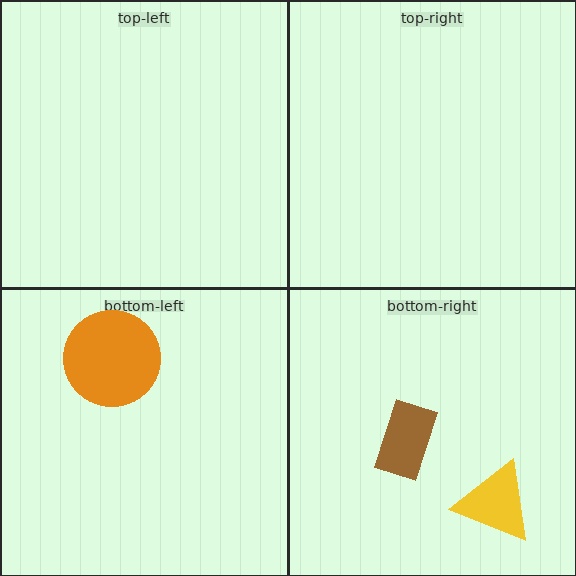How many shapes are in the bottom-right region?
2.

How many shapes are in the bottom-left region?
1.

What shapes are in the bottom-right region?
The yellow triangle, the brown rectangle.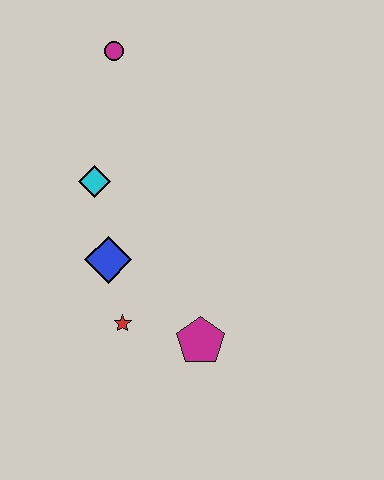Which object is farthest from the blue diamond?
The magenta circle is farthest from the blue diamond.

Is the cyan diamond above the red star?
Yes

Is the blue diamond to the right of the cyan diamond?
Yes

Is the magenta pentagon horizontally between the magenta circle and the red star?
No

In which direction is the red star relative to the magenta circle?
The red star is below the magenta circle.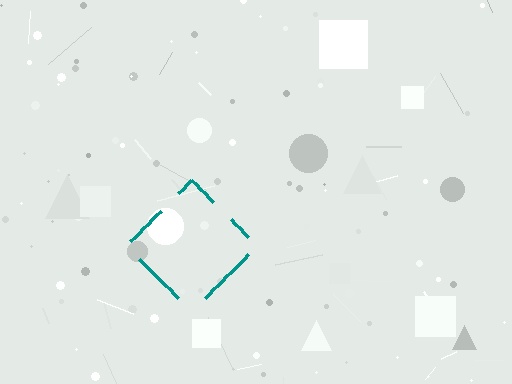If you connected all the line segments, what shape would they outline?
They would outline a diamond.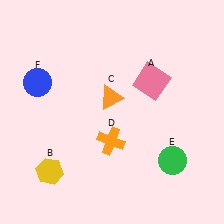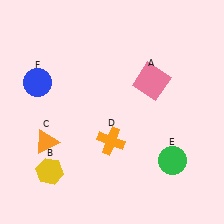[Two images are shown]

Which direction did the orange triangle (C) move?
The orange triangle (C) moved left.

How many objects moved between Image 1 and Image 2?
1 object moved between the two images.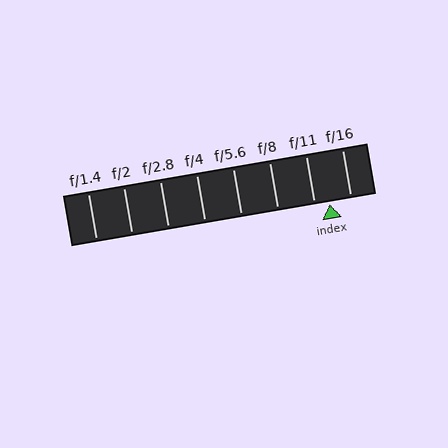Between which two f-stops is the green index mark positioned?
The index mark is between f/11 and f/16.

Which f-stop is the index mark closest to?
The index mark is closest to f/11.